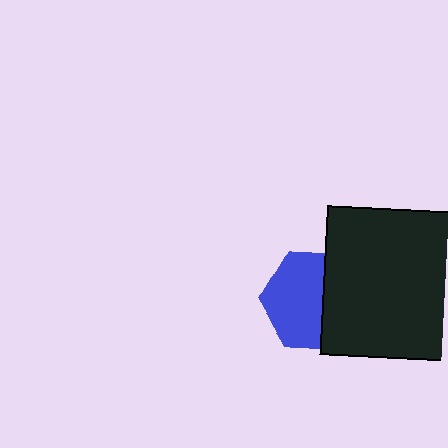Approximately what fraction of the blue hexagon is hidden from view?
Roughly 41% of the blue hexagon is hidden behind the black square.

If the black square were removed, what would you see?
You would see the complete blue hexagon.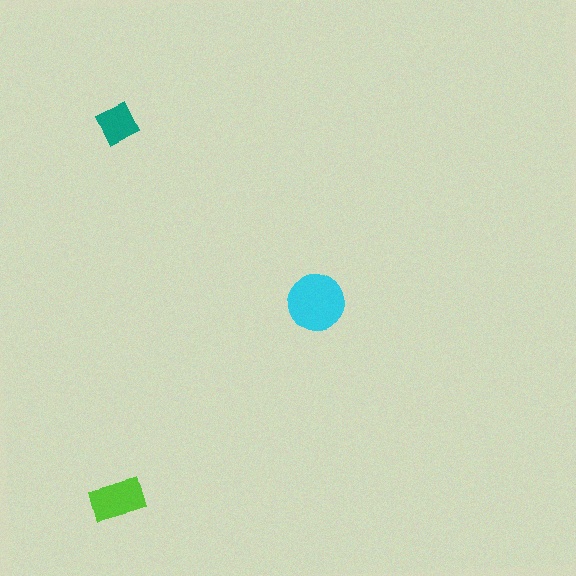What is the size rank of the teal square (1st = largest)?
3rd.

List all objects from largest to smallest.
The cyan circle, the lime rectangle, the teal square.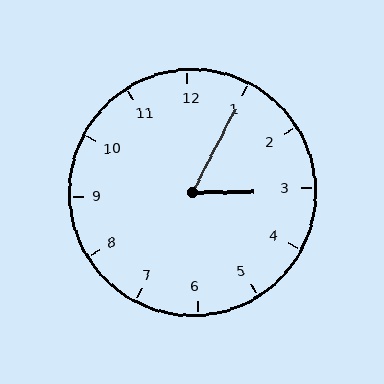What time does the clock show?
3:05.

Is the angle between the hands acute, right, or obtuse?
It is acute.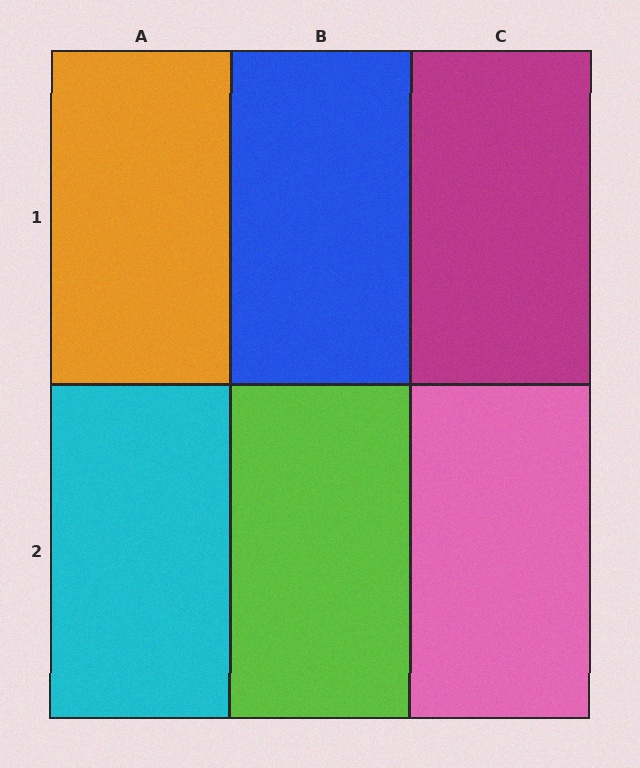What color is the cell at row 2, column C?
Pink.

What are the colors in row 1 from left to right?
Orange, blue, magenta.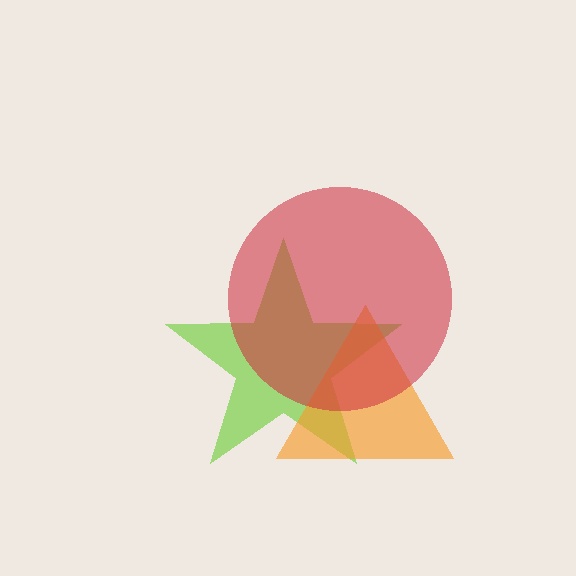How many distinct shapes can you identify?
There are 3 distinct shapes: a lime star, an orange triangle, a red circle.